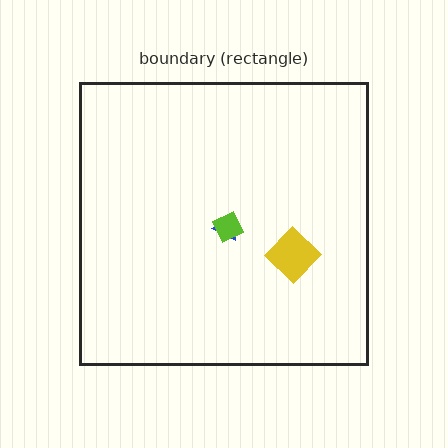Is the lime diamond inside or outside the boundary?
Inside.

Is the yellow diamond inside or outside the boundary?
Inside.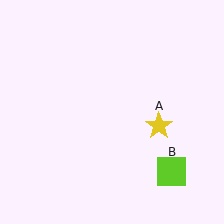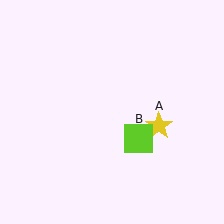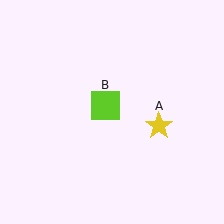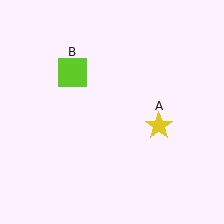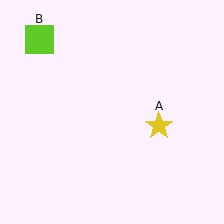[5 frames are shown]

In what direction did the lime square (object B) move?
The lime square (object B) moved up and to the left.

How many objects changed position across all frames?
1 object changed position: lime square (object B).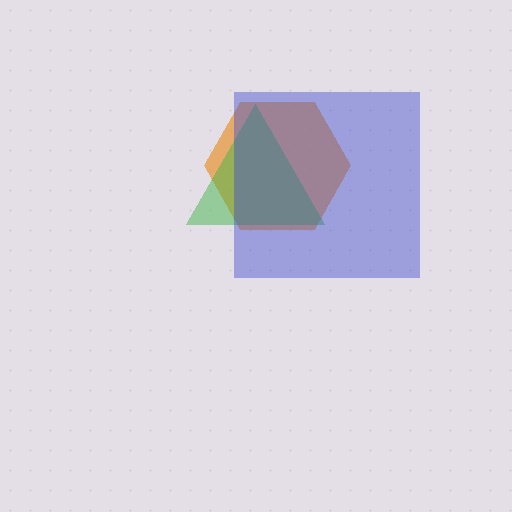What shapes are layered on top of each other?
The layered shapes are: an orange hexagon, a green triangle, a blue square.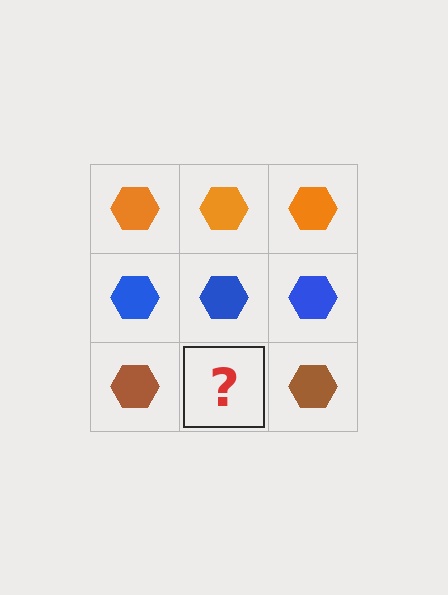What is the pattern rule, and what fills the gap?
The rule is that each row has a consistent color. The gap should be filled with a brown hexagon.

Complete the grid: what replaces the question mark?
The question mark should be replaced with a brown hexagon.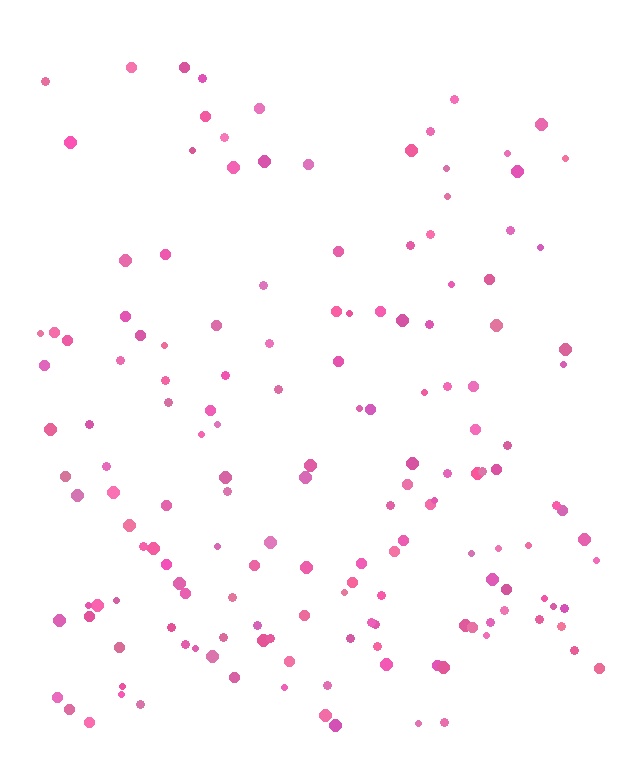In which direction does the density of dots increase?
From top to bottom, with the bottom side densest.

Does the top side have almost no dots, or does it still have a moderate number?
Still a moderate number, just noticeably fewer than the bottom.